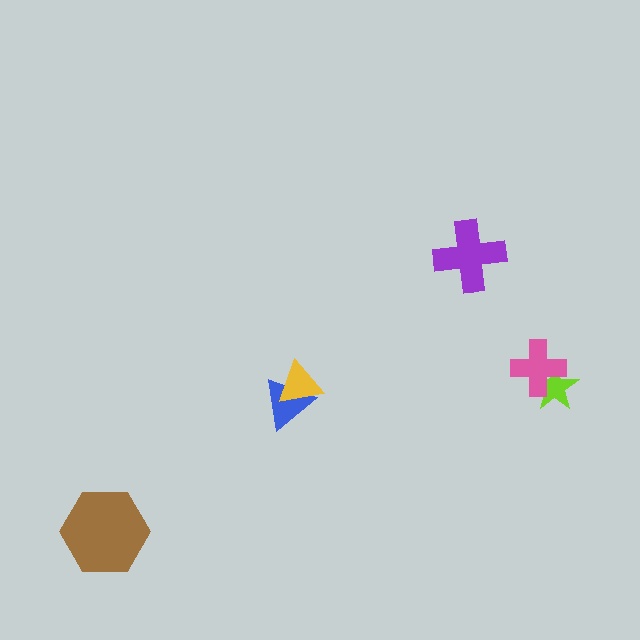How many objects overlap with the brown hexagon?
0 objects overlap with the brown hexagon.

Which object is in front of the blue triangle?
The yellow triangle is in front of the blue triangle.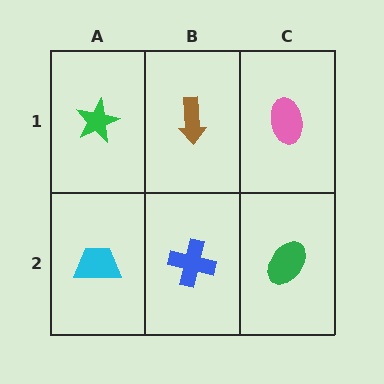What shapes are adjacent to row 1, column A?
A cyan trapezoid (row 2, column A), a brown arrow (row 1, column B).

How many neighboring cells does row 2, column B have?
3.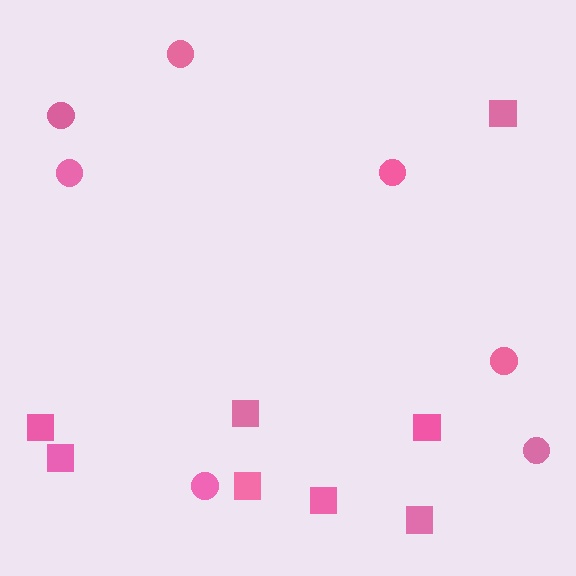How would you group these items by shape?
There are 2 groups: one group of squares (8) and one group of circles (7).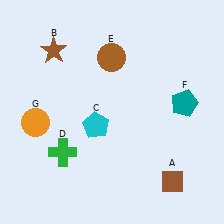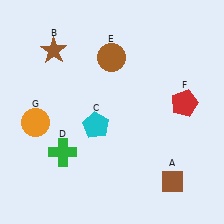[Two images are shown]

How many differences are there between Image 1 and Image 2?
There is 1 difference between the two images.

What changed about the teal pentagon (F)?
In Image 1, F is teal. In Image 2, it changed to red.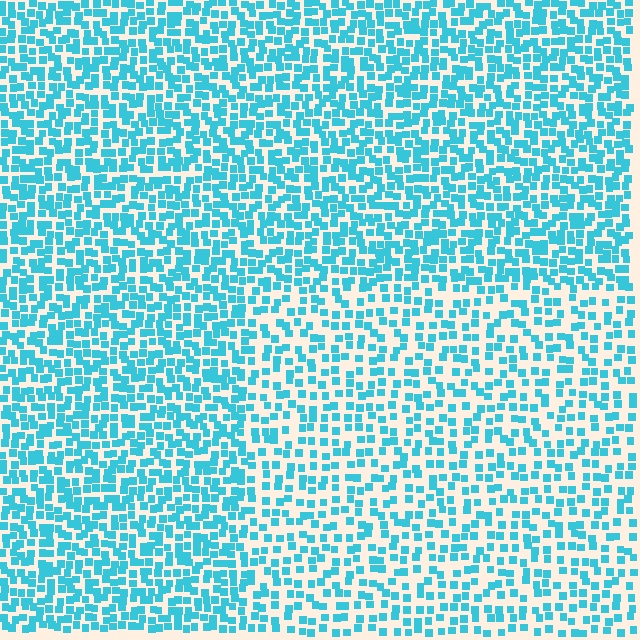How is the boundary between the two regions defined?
The boundary is defined by a change in element density (approximately 1.7x ratio). All elements are the same color, size, and shape.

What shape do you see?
I see a rectangle.